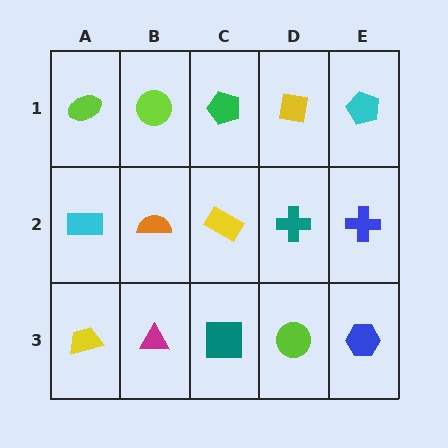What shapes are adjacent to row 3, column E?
A blue cross (row 2, column E), a lime circle (row 3, column D).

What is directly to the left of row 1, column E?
A yellow square.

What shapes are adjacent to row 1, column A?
A cyan rectangle (row 2, column A), a lime circle (row 1, column B).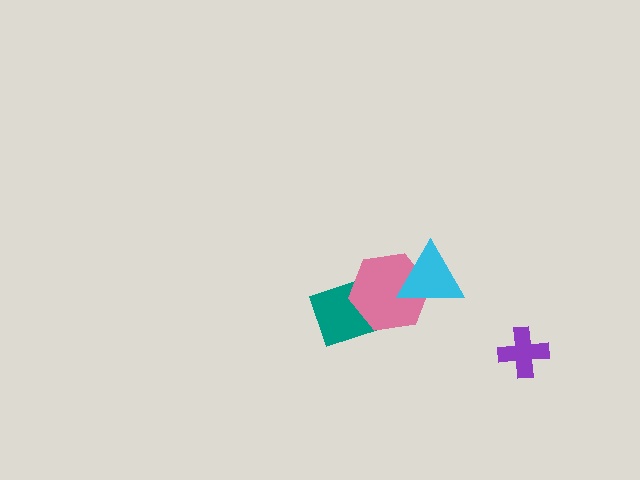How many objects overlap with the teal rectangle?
1 object overlaps with the teal rectangle.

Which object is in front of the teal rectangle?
The pink hexagon is in front of the teal rectangle.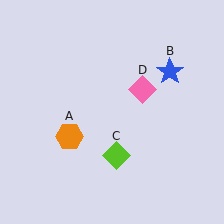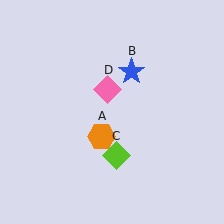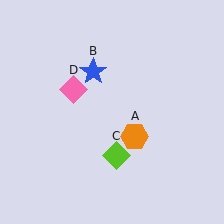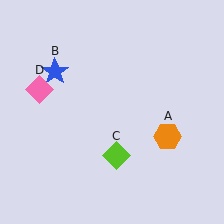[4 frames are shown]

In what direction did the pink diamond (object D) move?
The pink diamond (object D) moved left.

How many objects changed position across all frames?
3 objects changed position: orange hexagon (object A), blue star (object B), pink diamond (object D).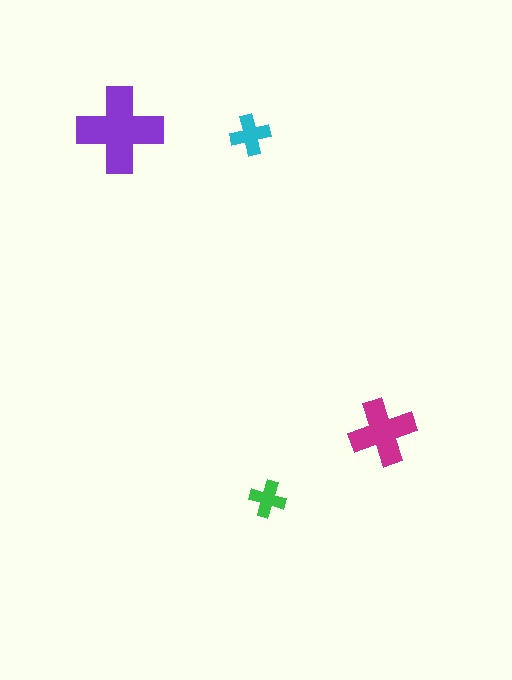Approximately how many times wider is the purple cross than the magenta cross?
About 1.5 times wider.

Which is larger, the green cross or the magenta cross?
The magenta one.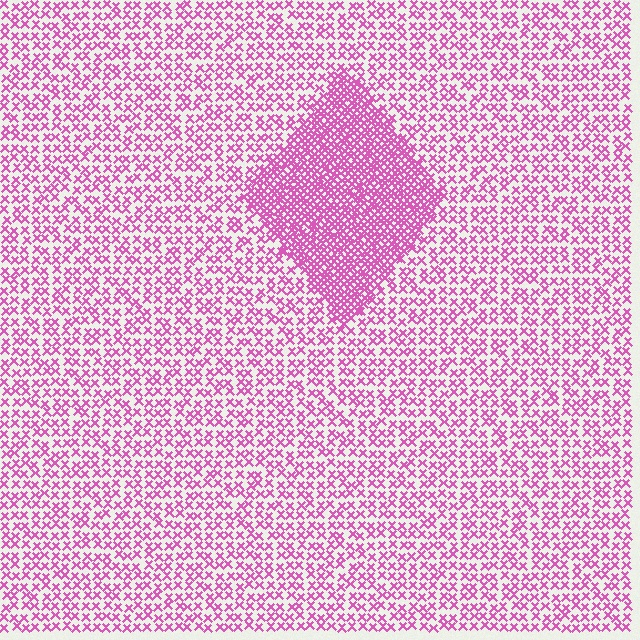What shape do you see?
I see a diamond.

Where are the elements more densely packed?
The elements are more densely packed inside the diamond boundary.